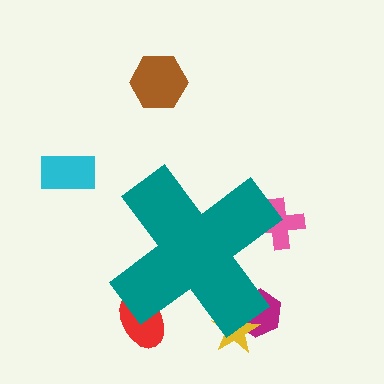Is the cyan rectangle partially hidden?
No, the cyan rectangle is fully visible.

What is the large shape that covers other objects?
A teal cross.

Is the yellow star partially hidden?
Yes, the yellow star is partially hidden behind the teal cross.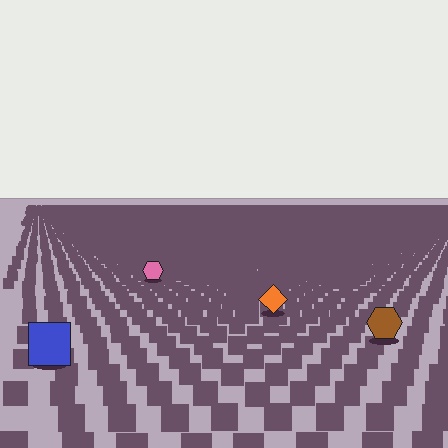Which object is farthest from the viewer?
The pink hexagon is farthest from the viewer. It appears smaller and the ground texture around it is denser.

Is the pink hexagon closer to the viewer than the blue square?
No. The blue square is closer — you can tell from the texture gradient: the ground texture is coarser near it.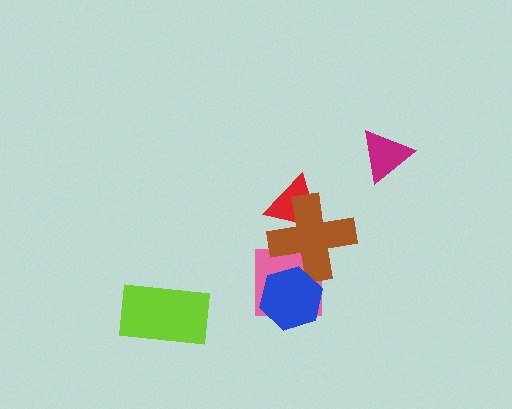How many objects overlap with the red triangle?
1 object overlaps with the red triangle.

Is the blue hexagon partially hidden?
No, no other shape covers it.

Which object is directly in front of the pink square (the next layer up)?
The brown cross is directly in front of the pink square.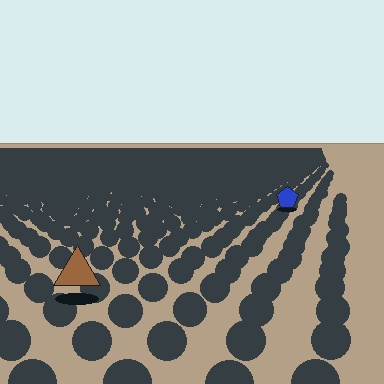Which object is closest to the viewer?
The brown triangle is closest. The texture marks near it are larger and more spread out.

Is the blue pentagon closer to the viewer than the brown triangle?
No. The brown triangle is closer — you can tell from the texture gradient: the ground texture is coarser near it.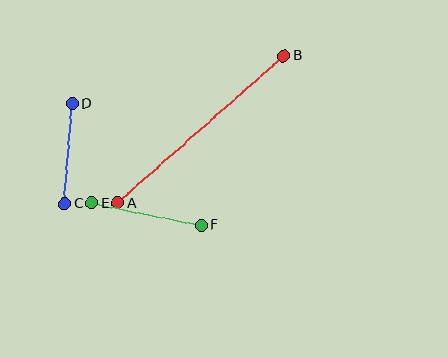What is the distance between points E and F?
The distance is approximately 112 pixels.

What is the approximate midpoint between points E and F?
The midpoint is at approximately (146, 214) pixels.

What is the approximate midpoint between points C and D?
The midpoint is at approximately (68, 154) pixels.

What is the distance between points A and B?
The distance is approximately 222 pixels.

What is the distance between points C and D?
The distance is approximately 100 pixels.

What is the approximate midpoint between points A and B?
The midpoint is at approximately (201, 129) pixels.